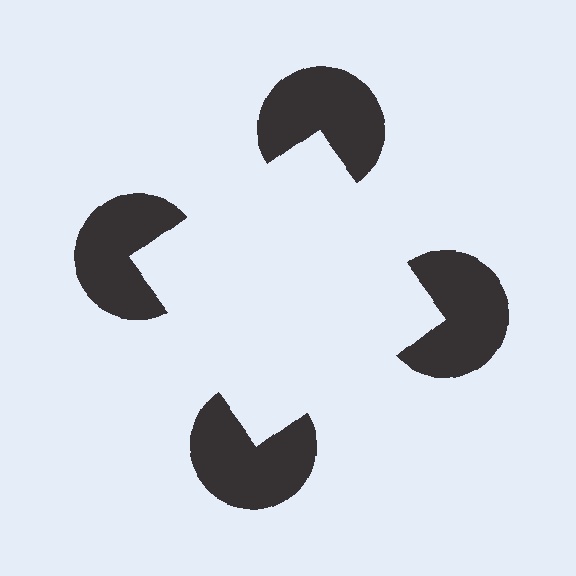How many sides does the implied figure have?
4 sides.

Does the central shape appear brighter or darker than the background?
It typically appears slightly brighter than the background, even though no actual brightness change is drawn.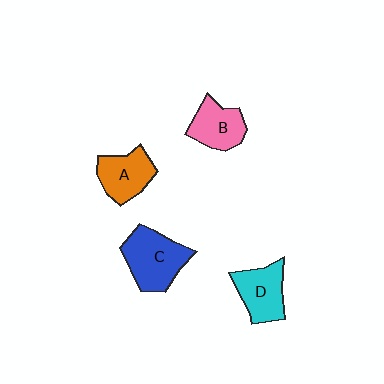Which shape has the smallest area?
Shape B (pink).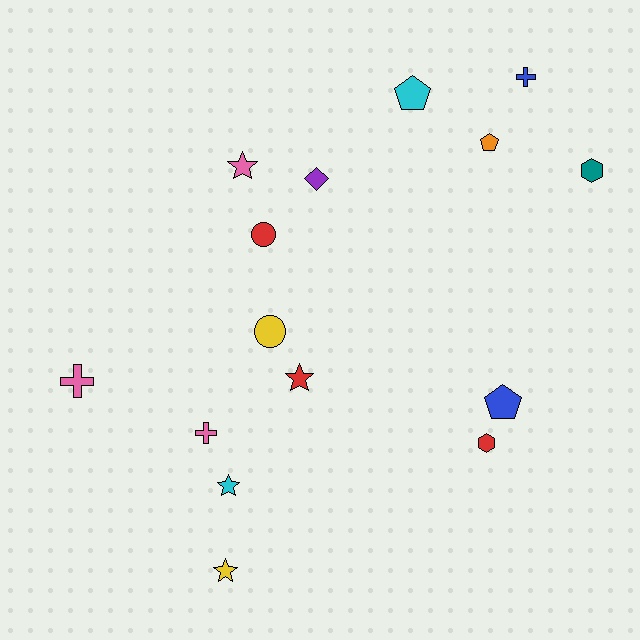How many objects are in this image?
There are 15 objects.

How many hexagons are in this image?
There are 2 hexagons.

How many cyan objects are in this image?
There are 2 cyan objects.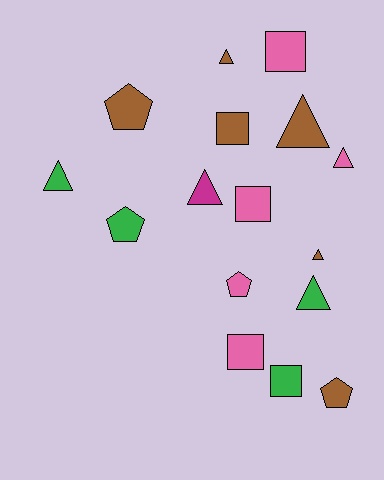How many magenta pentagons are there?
There are no magenta pentagons.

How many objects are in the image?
There are 16 objects.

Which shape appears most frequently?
Triangle, with 7 objects.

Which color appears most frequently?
Brown, with 6 objects.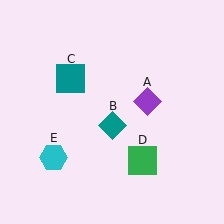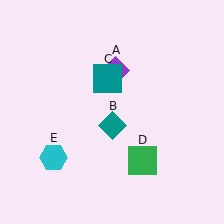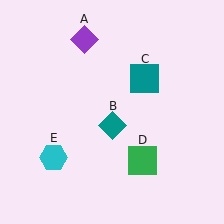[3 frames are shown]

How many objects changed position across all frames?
2 objects changed position: purple diamond (object A), teal square (object C).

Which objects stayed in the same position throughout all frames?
Teal diamond (object B) and green square (object D) and cyan hexagon (object E) remained stationary.